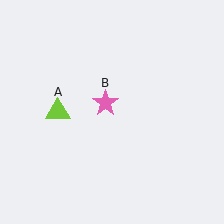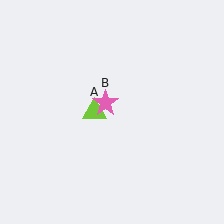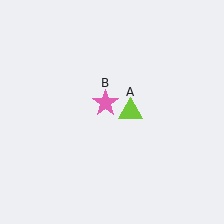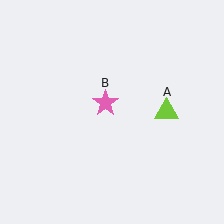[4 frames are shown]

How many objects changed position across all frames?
1 object changed position: lime triangle (object A).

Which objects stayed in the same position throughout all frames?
Pink star (object B) remained stationary.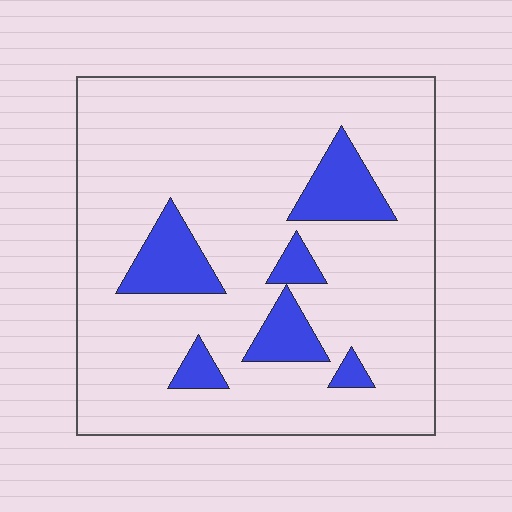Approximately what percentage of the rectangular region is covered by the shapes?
Approximately 15%.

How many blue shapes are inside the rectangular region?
6.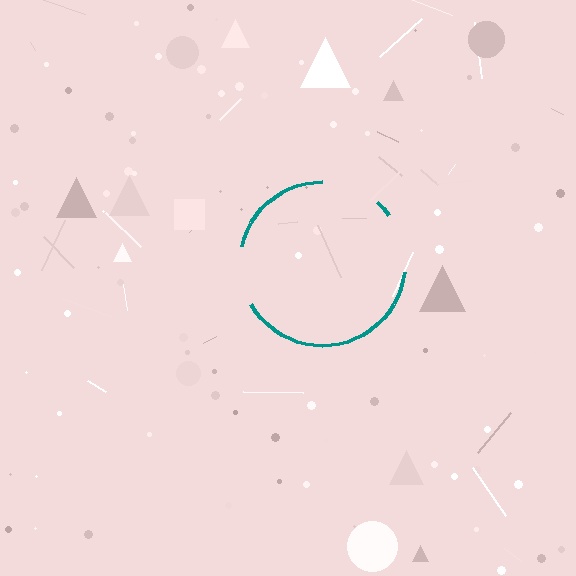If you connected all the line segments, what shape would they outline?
They would outline a circle.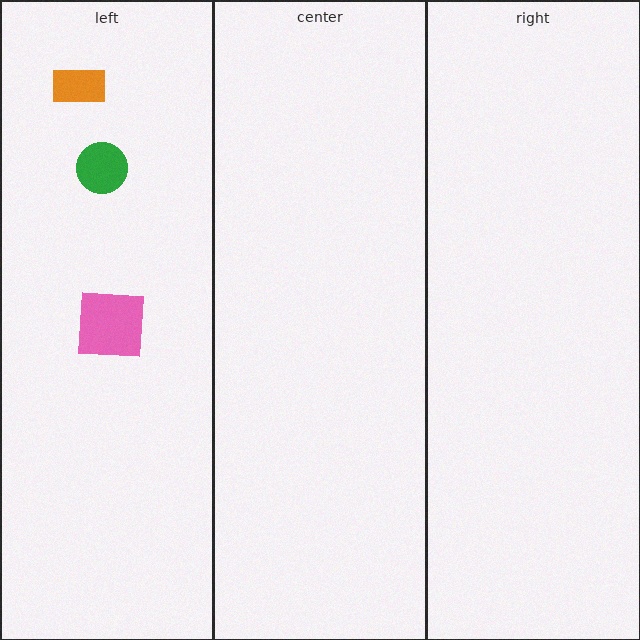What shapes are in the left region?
The pink square, the green circle, the orange rectangle.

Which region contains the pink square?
The left region.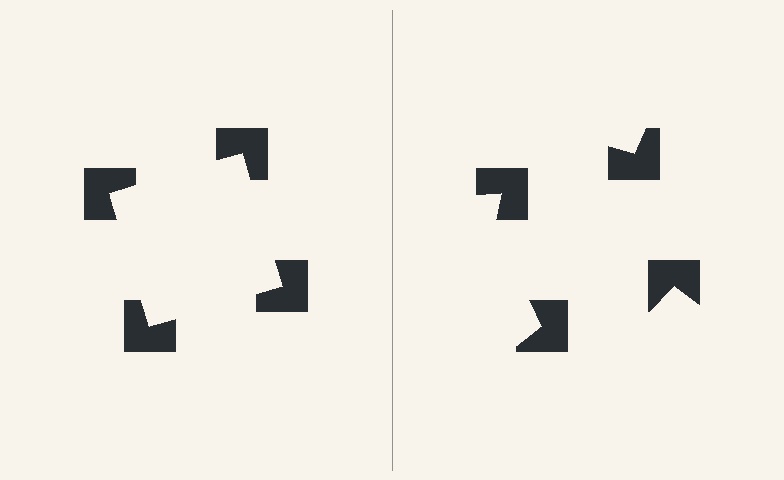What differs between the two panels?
The notched squares are positioned identically on both sides; only the wedge orientations differ. On the left they align to a square; on the right they are misaligned.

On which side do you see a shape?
An illusory square appears on the left side. On the right side the wedge cuts are rotated, so no coherent shape forms.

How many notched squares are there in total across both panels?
8 — 4 on each side.